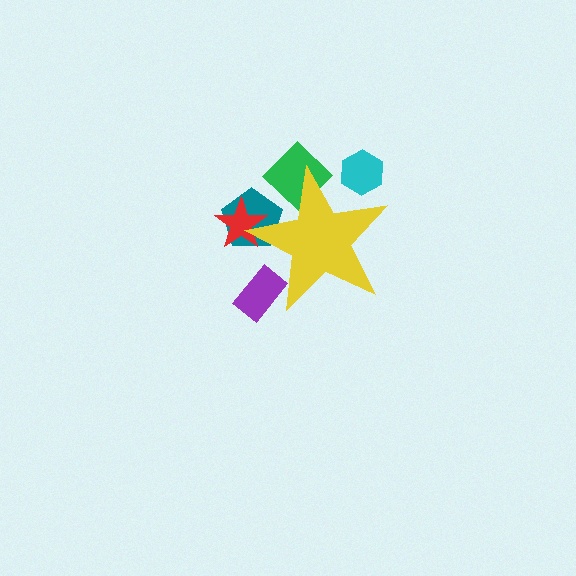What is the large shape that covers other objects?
A yellow star.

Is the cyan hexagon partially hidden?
Yes, the cyan hexagon is partially hidden behind the yellow star.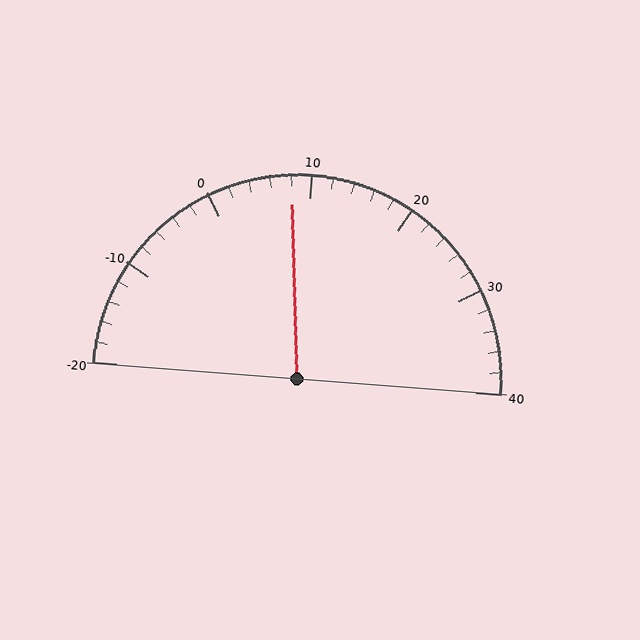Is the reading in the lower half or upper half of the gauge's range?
The reading is in the lower half of the range (-20 to 40).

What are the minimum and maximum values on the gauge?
The gauge ranges from -20 to 40.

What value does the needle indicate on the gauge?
The needle indicates approximately 8.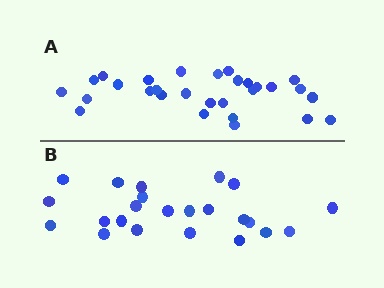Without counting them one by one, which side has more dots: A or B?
Region A (the top region) has more dots.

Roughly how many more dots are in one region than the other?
Region A has about 6 more dots than region B.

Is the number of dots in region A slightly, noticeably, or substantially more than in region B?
Region A has noticeably more, but not dramatically so. The ratio is roughly 1.3 to 1.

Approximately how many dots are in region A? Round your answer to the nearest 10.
About 30 dots. (The exact count is 29, which rounds to 30.)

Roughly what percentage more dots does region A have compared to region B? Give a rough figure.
About 25% more.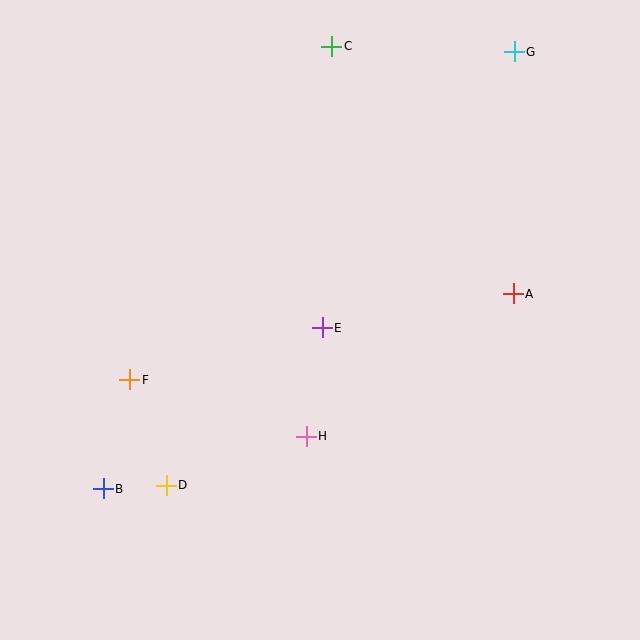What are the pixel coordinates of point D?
Point D is at (166, 485).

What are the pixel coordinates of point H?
Point H is at (306, 436).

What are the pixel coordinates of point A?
Point A is at (513, 294).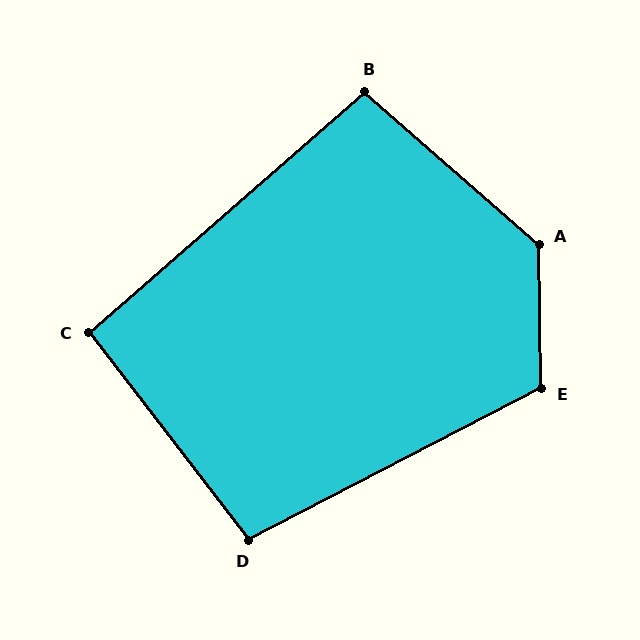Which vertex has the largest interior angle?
A, at approximately 132 degrees.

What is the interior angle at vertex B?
Approximately 98 degrees (obtuse).